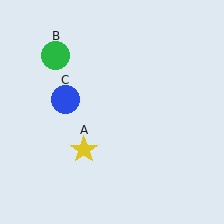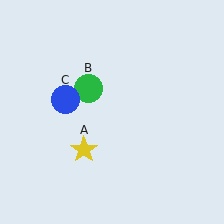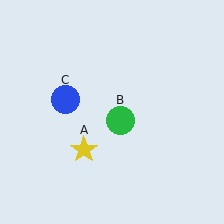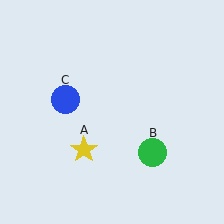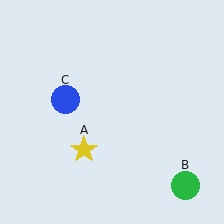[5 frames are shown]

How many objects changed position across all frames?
1 object changed position: green circle (object B).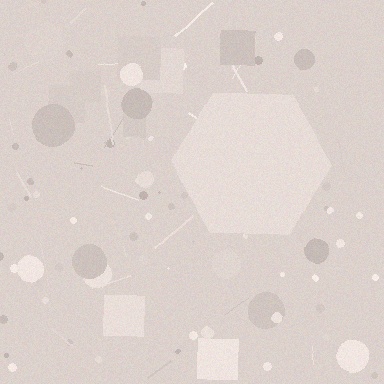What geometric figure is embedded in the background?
A hexagon is embedded in the background.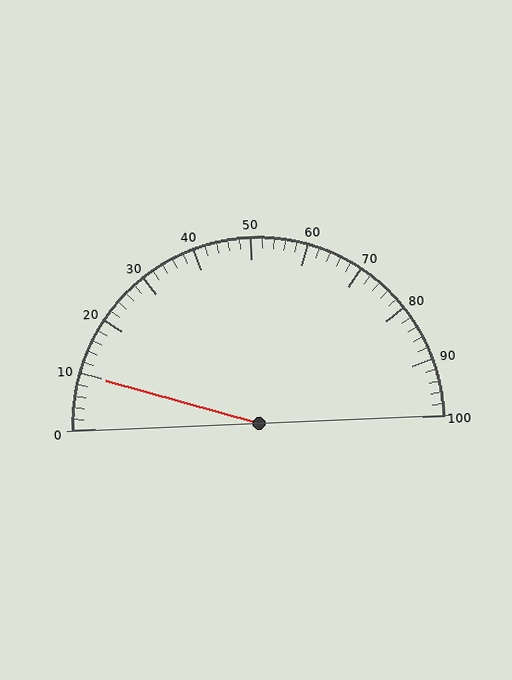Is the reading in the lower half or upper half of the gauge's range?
The reading is in the lower half of the range (0 to 100).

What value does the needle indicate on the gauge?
The needle indicates approximately 10.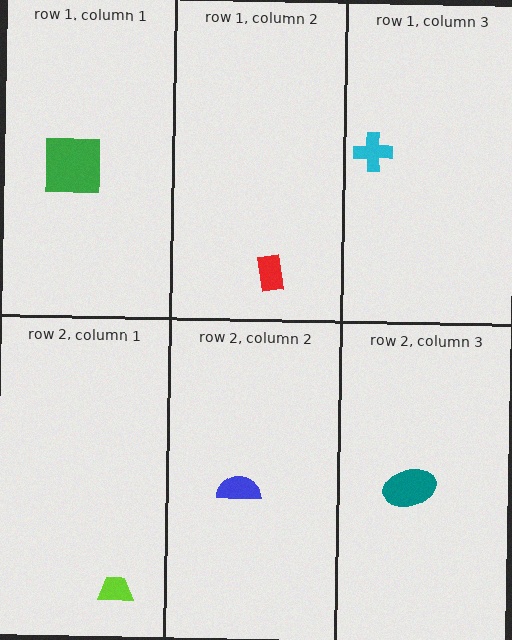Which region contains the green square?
The row 1, column 1 region.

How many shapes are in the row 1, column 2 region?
1.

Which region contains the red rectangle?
The row 1, column 2 region.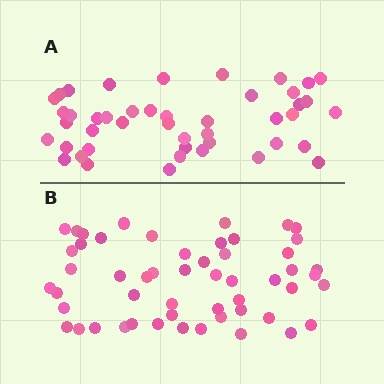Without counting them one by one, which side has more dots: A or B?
Region B (the bottom region) has more dots.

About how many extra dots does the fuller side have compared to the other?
Region B has roughly 8 or so more dots than region A.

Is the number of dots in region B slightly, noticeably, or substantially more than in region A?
Region B has only slightly more — the two regions are fairly close. The ratio is roughly 1.2 to 1.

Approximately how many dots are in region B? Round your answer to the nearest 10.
About 50 dots. (The exact count is 53, which rounds to 50.)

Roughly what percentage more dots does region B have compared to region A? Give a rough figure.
About 20% more.